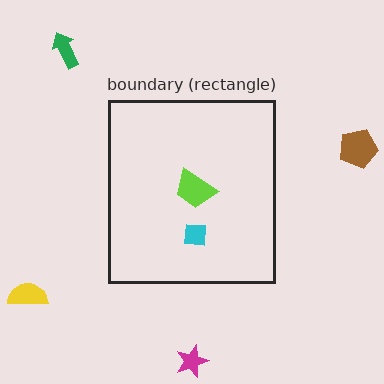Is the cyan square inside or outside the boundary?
Inside.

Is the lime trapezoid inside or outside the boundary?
Inside.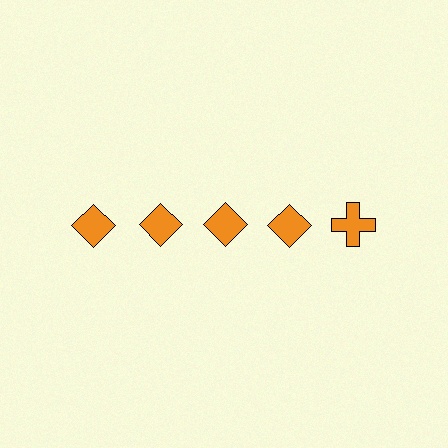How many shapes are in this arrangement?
There are 5 shapes arranged in a grid pattern.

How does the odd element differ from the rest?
It has a different shape: cross instead of diamond.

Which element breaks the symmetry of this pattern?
The orange cross in the top row, rightmost column breaks the symmetry. All other shapes are orange diamonds.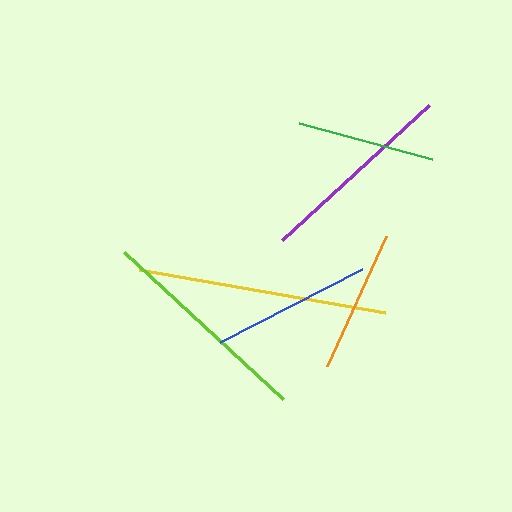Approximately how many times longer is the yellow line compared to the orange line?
The yellow line is approximately 1.7 times the length of the orange line.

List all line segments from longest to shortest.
From longest to shortest: yellow, lime, purple, blue, orange, green.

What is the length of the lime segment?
The lime segment is approximately 217 pixels long.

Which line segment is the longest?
The yellow line is the longest at approximately 250 pixels.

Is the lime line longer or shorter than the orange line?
The lime line is longer than the orange line.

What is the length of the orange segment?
The orange segment is approximately 143 pixels long.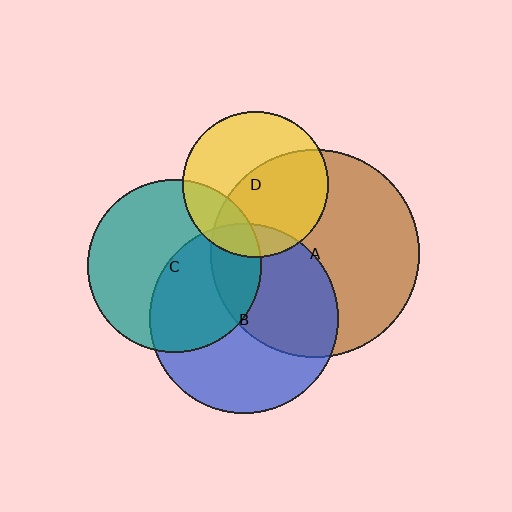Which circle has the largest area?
Circle A (brown).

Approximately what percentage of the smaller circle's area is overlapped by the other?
Approximately 45%.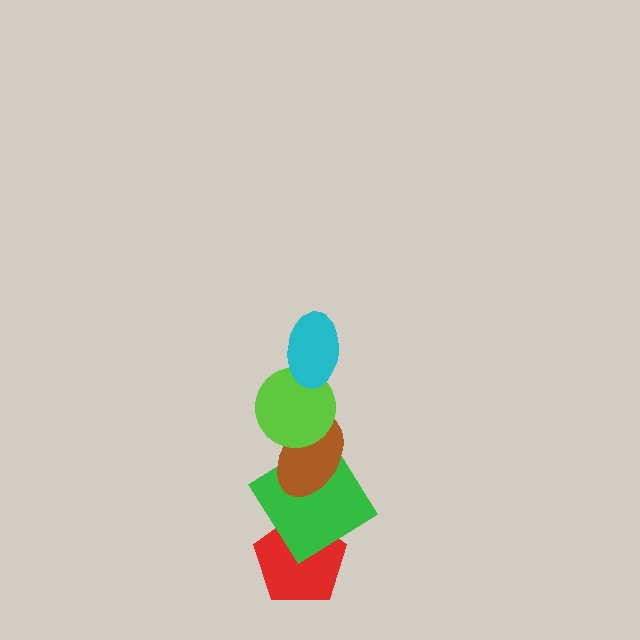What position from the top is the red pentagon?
The red pentagon is 5th from the top.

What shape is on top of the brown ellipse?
The lime circle is on top of the brown ellipse.